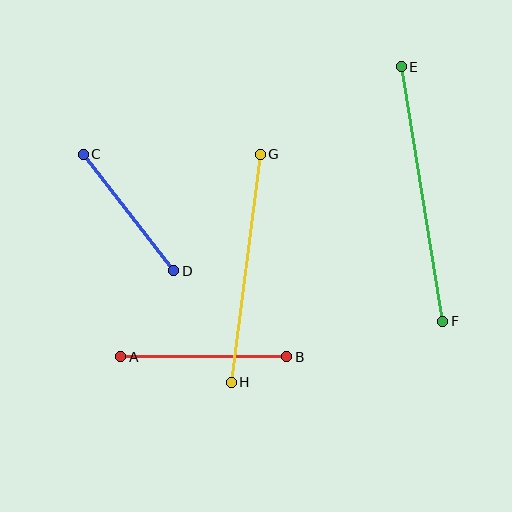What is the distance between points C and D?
The distance is approximately 147 pixels.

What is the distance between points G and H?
The distance is approximately 230 pixels.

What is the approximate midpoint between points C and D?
The midpoint is at approximately (129, 212) pixels.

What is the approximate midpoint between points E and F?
The midpoint is at approximately (422, 194) pixels.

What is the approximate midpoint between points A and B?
The midpoint is at approximately (204, 357) pixels.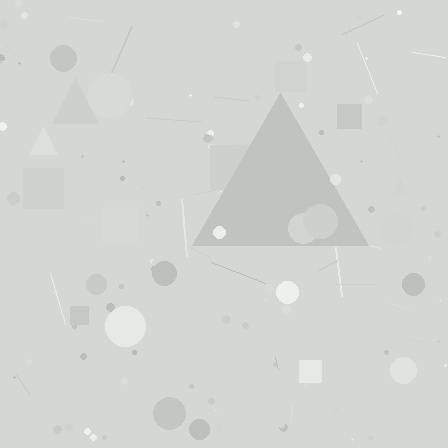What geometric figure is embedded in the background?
A triangle is embedded in the background.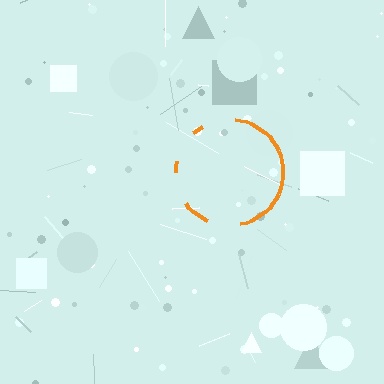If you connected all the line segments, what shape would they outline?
They would outline a circle.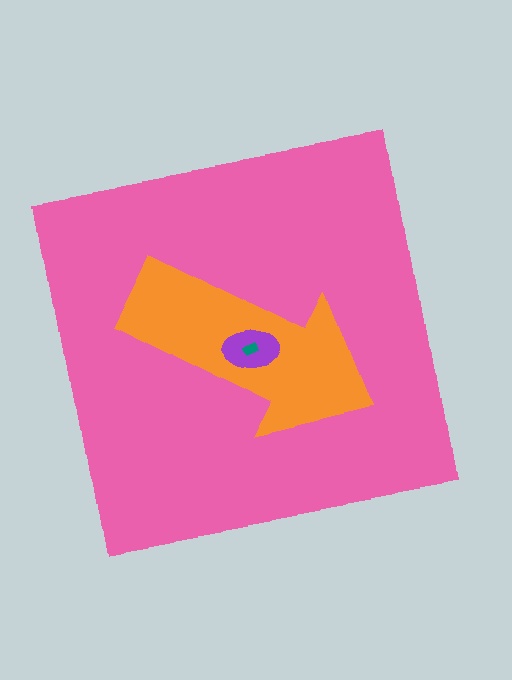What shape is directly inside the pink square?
The orange arrow.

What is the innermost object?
The teal rectangle.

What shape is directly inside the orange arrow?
The purple ellipse.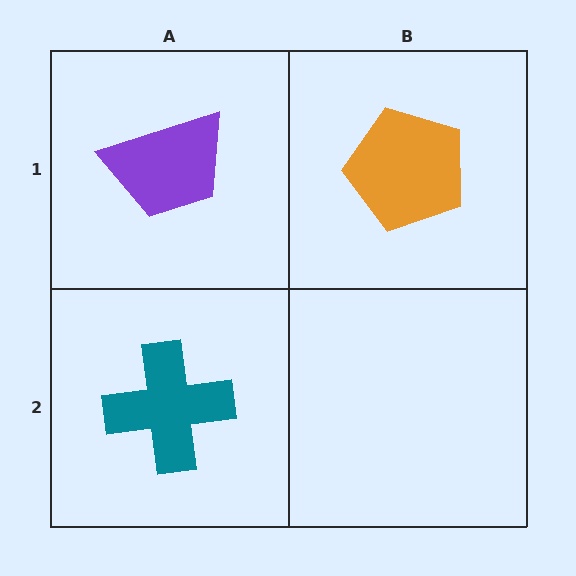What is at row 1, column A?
A purple trapezoid.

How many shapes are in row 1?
2 shapes.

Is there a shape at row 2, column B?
No, that cell is empty.